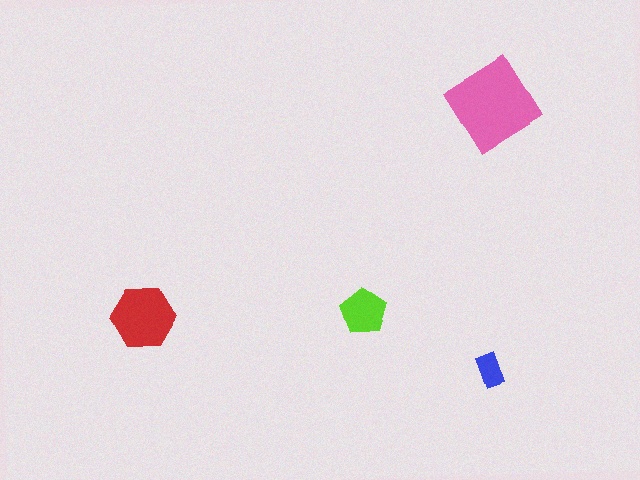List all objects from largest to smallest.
The pink diamond, the red hexagon, the lime pentagon, the blue rectangle.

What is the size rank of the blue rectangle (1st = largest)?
4th.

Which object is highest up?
The pink diamond is topmost.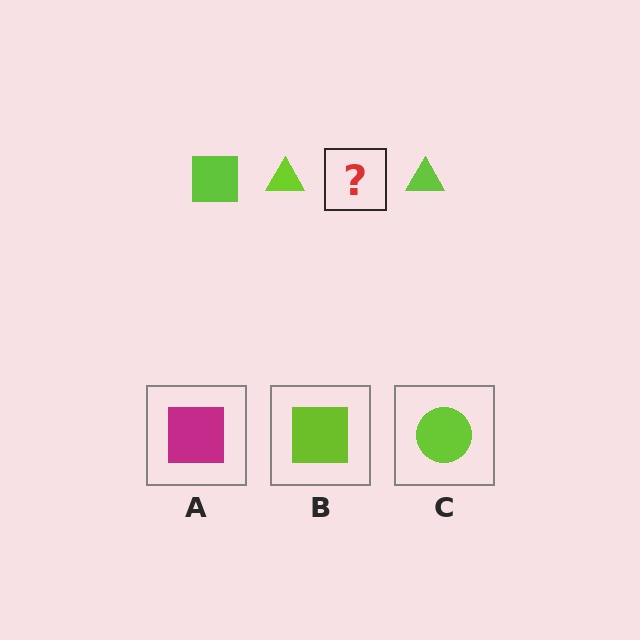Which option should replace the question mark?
Option B.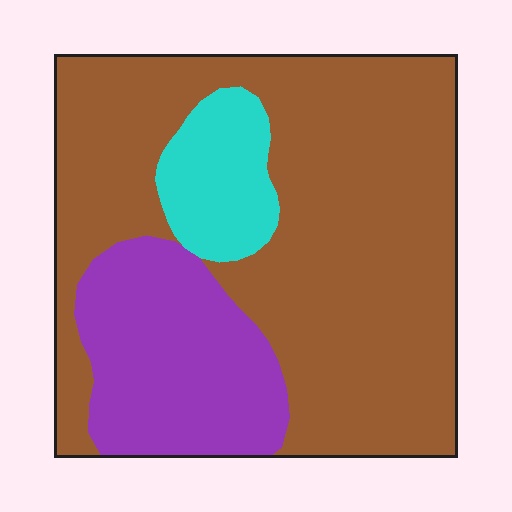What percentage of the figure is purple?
Purple takes up about one quarter (1/4) of the figure.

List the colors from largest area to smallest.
From largest to smallest: brown, purple, cyan.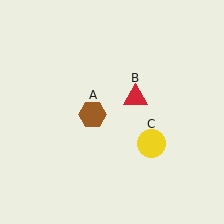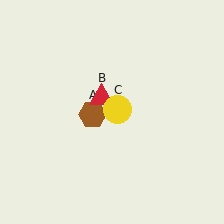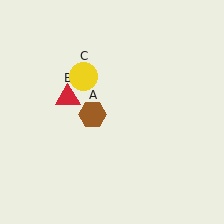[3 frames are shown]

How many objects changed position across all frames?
2 objects changed position: red triangle (object B), yellow circle (object C).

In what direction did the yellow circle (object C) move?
The yellow circle (object C) moved up and to the left.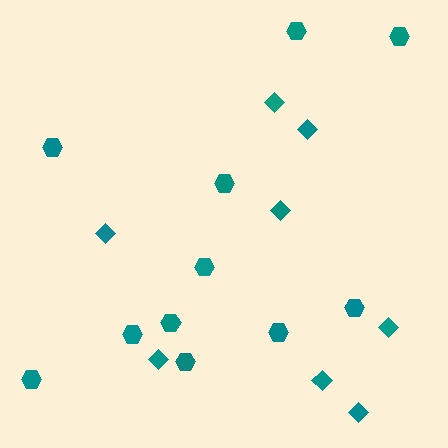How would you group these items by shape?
There are 2 groups: one group of hexagons (11) and one group of diamonds (8).